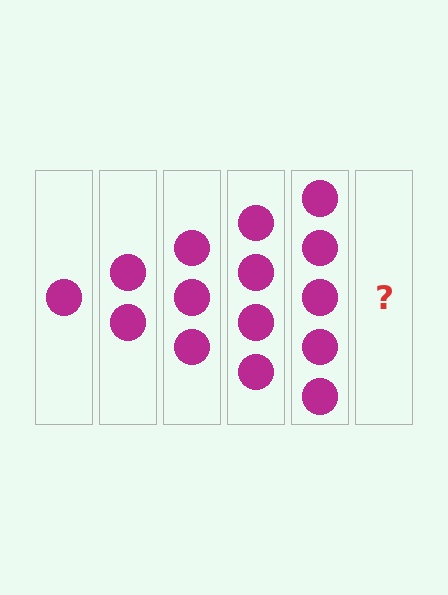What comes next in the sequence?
The next element should be 6 circles.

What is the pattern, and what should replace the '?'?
The pattern is that each step adds one more circle. The '?' should be 6 circles.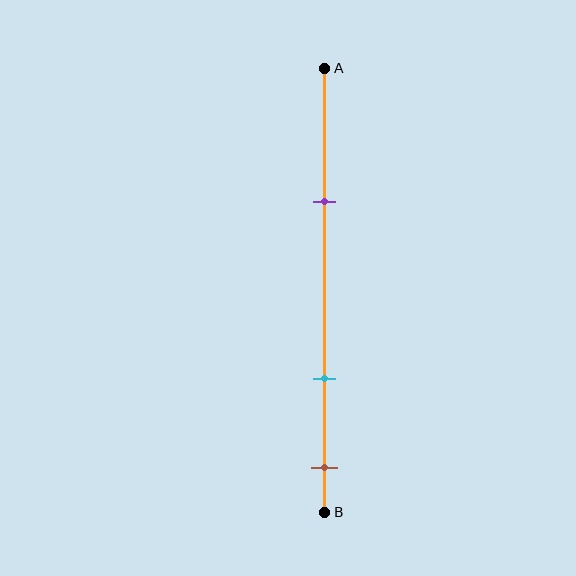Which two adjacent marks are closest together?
The cyan and brown marks are the closest adjacent pair.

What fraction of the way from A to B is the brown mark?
The brown mark is approximately 90% (0.9) of the way from A to B.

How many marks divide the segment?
There are 3 marks dividing the segment.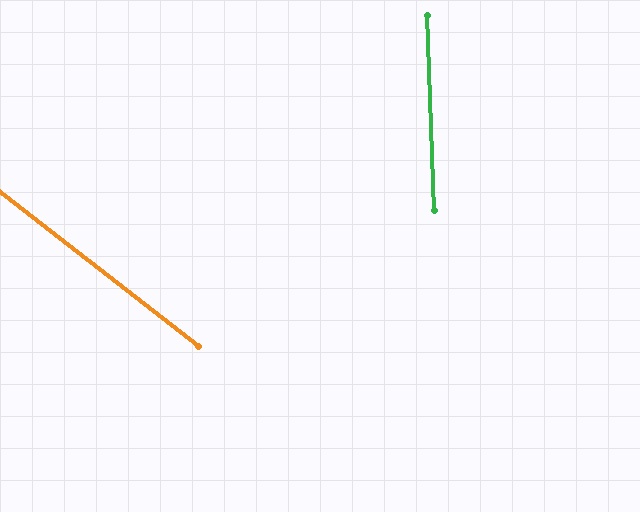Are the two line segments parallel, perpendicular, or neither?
Neither parallel nor perpendicular — they differ by about 50°.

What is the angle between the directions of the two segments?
Approximately 50 degrees.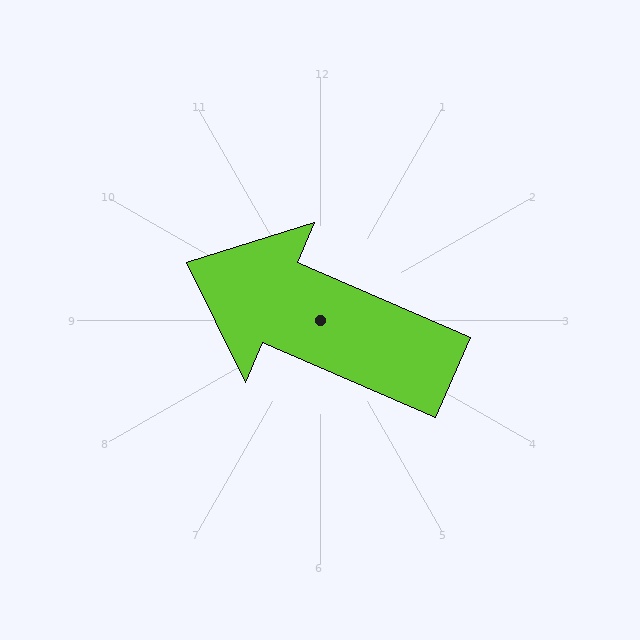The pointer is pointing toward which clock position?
Roughly 10 o'clock.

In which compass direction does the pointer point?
Northwest.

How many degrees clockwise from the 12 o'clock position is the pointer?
Approximately 293 degrees.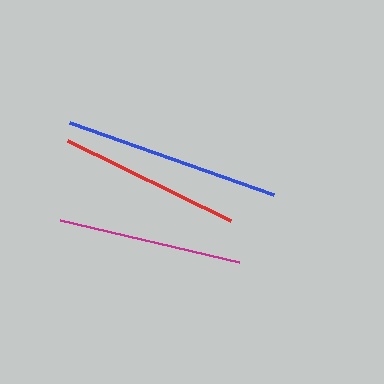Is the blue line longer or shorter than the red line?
The blue line is longer than the red line.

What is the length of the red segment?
The red segment is approximately 182 pixels long.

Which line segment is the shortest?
The red line is the shortest at approximately 182 pixels.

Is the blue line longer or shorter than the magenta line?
The blue line is longer than the magenta line.